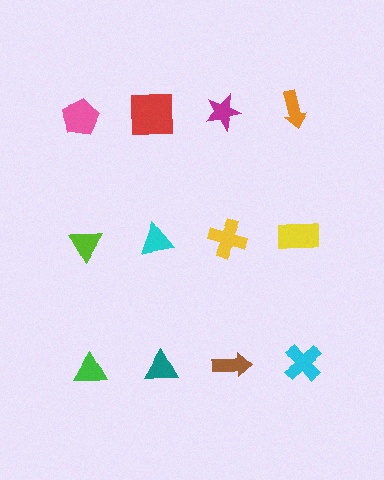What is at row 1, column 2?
A red square.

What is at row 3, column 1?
A green triangle.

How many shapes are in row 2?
4 shapes.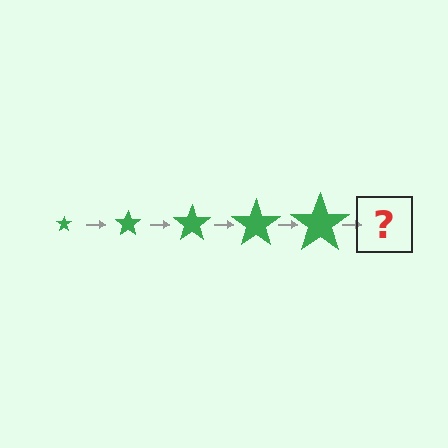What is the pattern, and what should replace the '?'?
The pattern is that the star gets progressively larger each step. The '?' should be a green star, larger than the previous one.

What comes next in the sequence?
The next element should be a green star, larger than the previous one.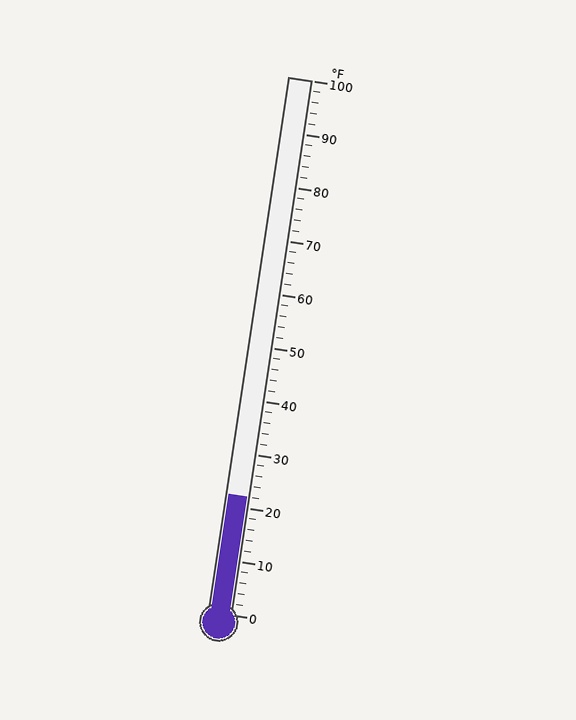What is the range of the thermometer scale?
The thermometer scale ranges from 0°F to 100°F.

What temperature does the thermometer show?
The thermometer shows approximately 22°F.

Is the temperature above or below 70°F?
The temperature is below 70°F.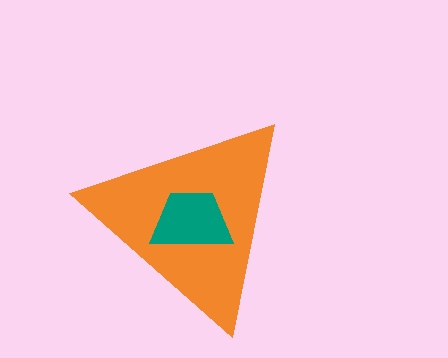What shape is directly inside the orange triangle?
The teal trapezoid.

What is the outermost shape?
The orange triangle.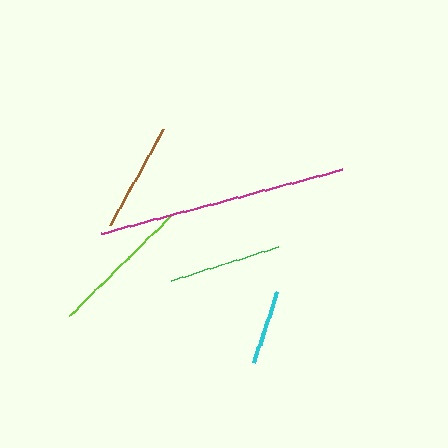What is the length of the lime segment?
The lime segment is approximately 143 pixels long.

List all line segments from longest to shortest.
From longest to shortest: magenta, lime, green, brown, cyan.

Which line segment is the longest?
The magenta line is the longest at approximately 249 pixels.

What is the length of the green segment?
The green segment is approximately 113 pixels long.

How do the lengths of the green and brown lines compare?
The green and brown lines are approximately the same length.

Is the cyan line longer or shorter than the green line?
The green line is longer than the cyan line.